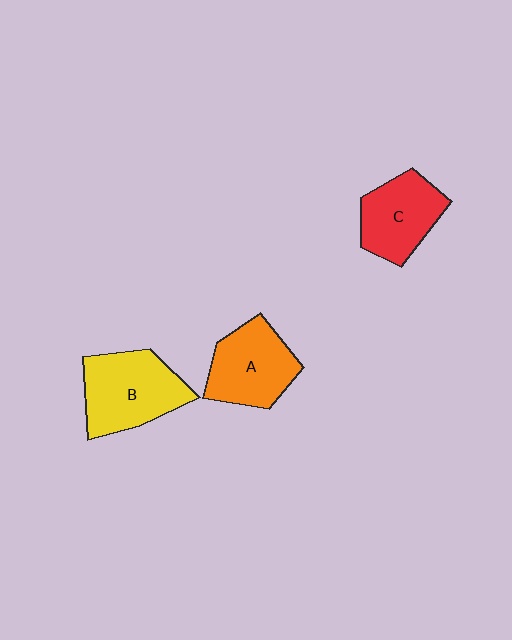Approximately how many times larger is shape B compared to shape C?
Approximately 1.2 times.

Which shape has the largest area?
Shape B (yellow).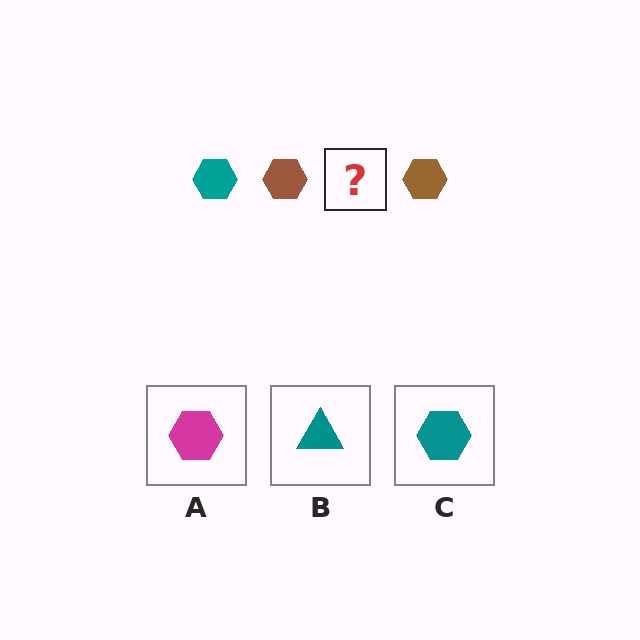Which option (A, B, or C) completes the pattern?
C.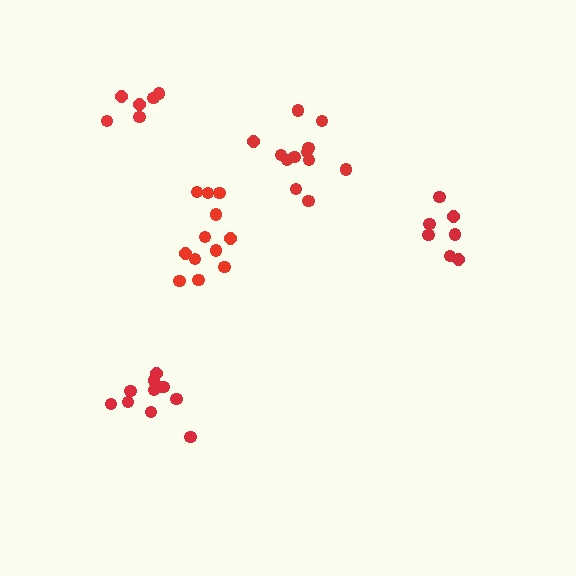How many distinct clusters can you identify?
There are 5 distinct clusters.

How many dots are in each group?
Group 1: 12 dots, Group 2: 7 dots, Group 3: 12 dots, Group 4: 6 dots, Group 5: 11 dots (48 total).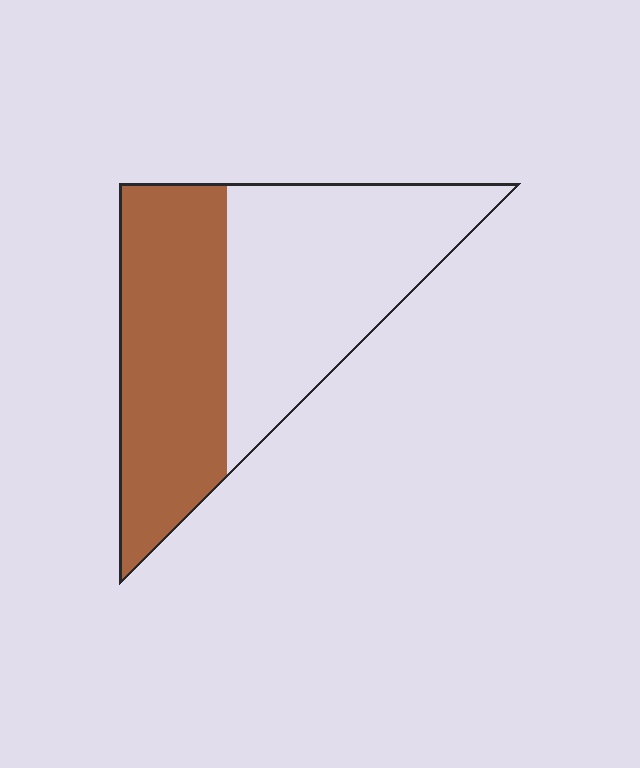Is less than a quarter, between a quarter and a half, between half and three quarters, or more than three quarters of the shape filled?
Between a quarter and a half.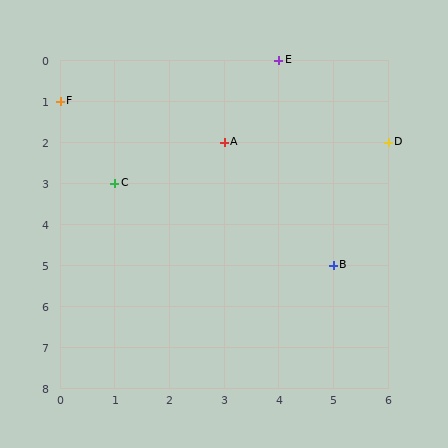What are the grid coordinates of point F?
Point F is at grid coordinates (0, 1).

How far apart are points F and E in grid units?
Points F and E are 4 columns and 1 row apart (about 4.1 grid units diagonally).